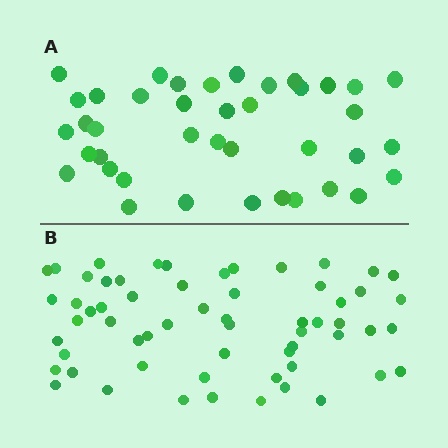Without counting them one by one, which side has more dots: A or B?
Region B (the bottom region) has more dots.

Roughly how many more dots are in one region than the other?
Region B has approximately 20 more dots than region A.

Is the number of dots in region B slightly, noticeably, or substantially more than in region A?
Region B has substantially more. The ratio is roughly 1.5 to 1.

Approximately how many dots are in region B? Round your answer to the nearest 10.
About 60 dots.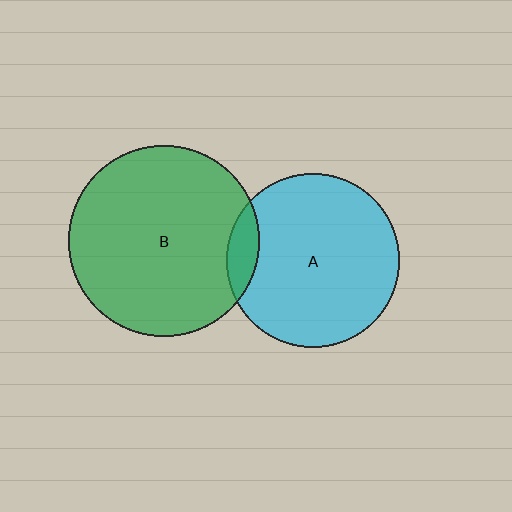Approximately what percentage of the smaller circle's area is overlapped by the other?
Approximately 10%.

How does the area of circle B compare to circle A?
Approximately 1.2 times.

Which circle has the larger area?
Circle B (green).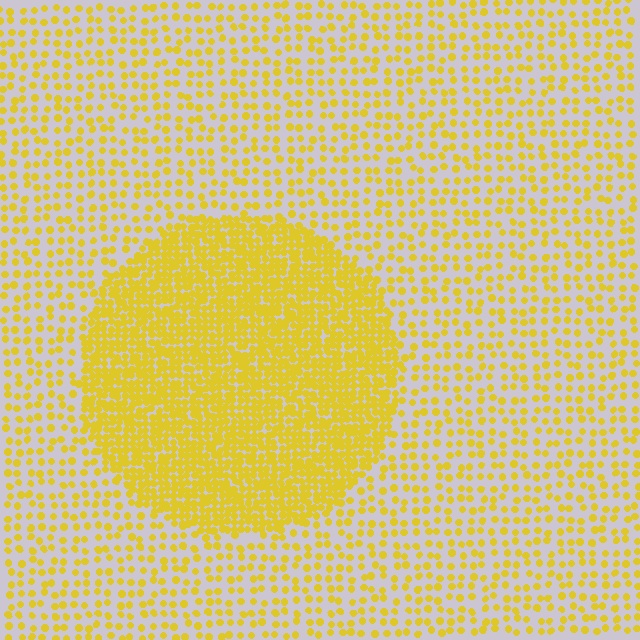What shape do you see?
I see a circle.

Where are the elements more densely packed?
The elements are more densely packed inside the circle boundary.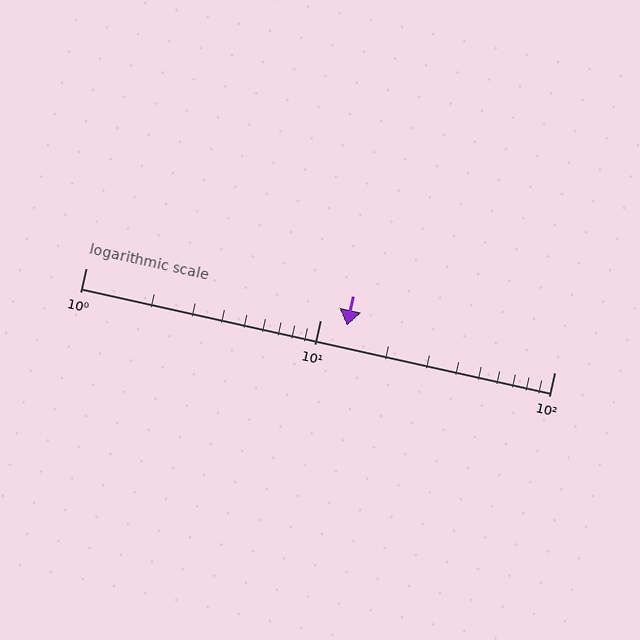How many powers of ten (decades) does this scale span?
The scale spans 2 decades, from 1 to 100.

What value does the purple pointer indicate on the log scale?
The pointer indicates approximately 13.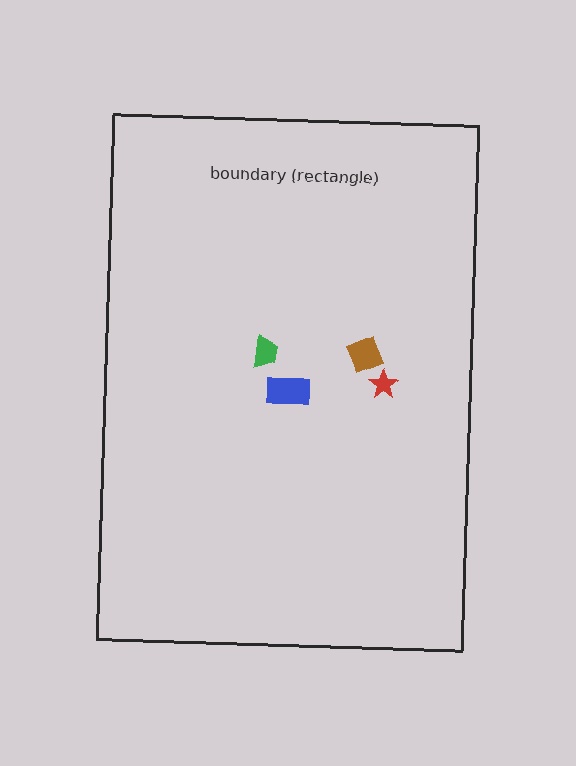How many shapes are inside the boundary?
4 inside, 0 outside.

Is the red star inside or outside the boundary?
Inside.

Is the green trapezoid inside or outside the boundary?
Inside.